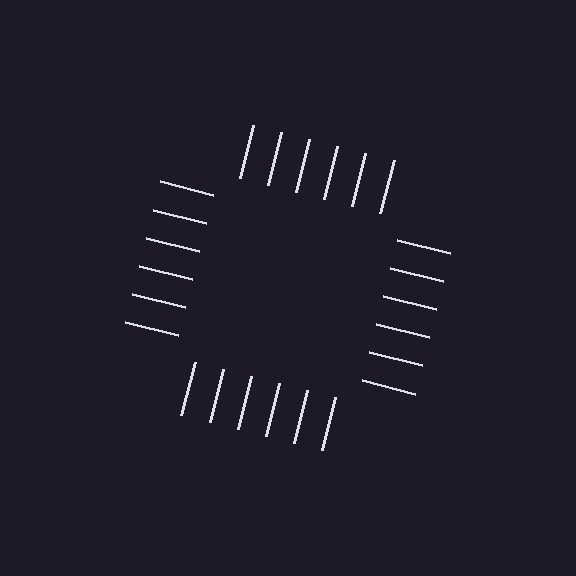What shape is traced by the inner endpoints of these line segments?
An illusory square — the line segments terminate on its edges but no continuous stroke is drawn.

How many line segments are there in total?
24 — 6 along each of the 4 edges.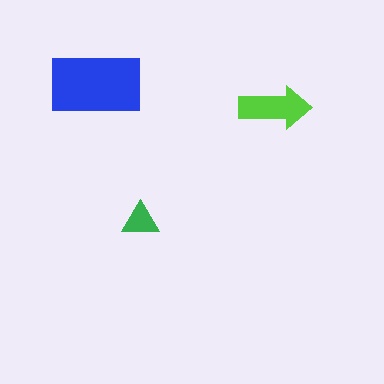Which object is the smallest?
The green triangle.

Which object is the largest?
The blue rectangle.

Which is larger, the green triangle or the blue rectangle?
The blue rectangle.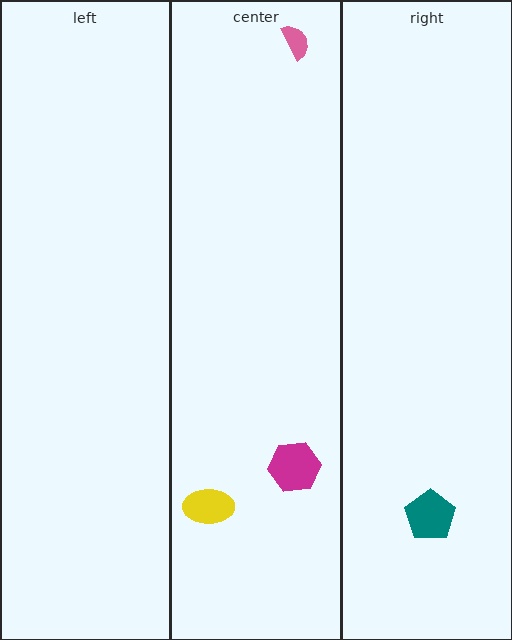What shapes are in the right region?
The teal pentagon.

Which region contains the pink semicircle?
The center region.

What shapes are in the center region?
The magenta hexagon, the yellow ellipse, the pink semicircle.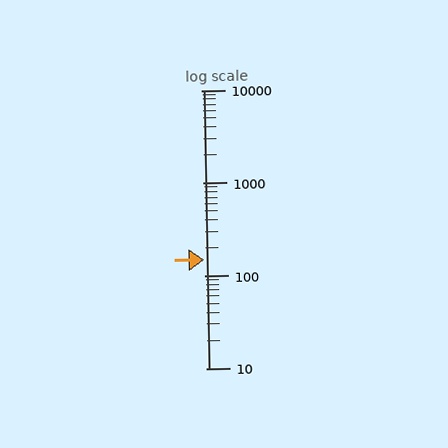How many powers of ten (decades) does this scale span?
The scale spans 3 decades, from 10 to 10000.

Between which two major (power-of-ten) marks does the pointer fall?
The pointer is between 100 and 1000.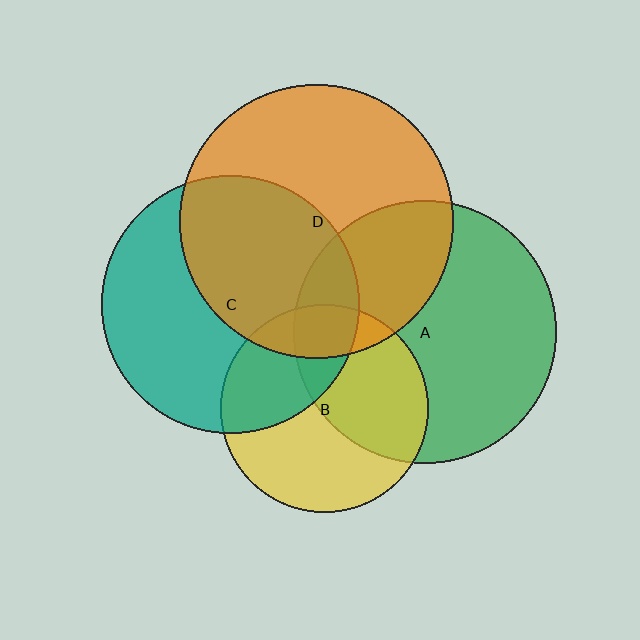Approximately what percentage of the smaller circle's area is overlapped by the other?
Approximately 45%.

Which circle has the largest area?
Circle D (orange).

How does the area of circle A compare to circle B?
Approximately 1.6 times.